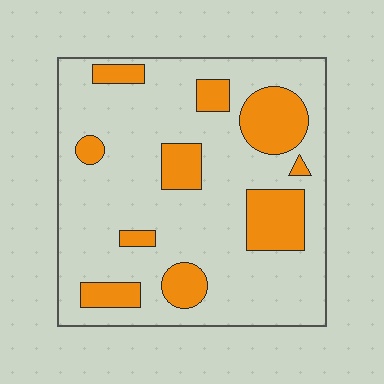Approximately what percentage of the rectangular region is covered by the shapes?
Approximately 25%.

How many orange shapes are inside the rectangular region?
10.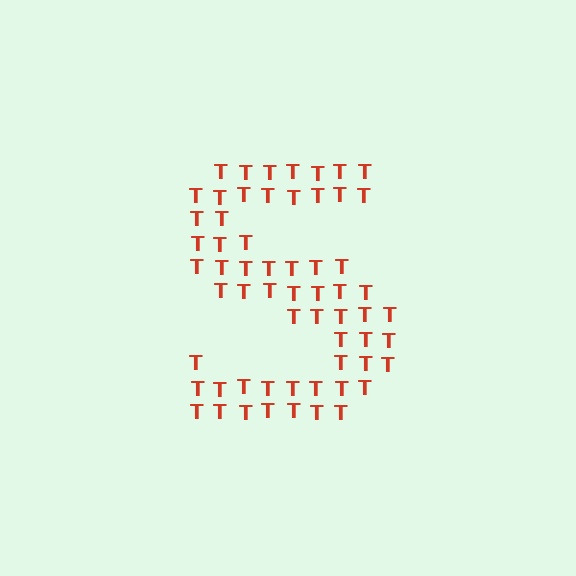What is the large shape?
The large shape is the letter S.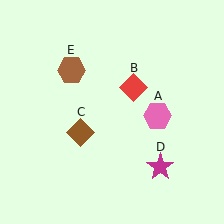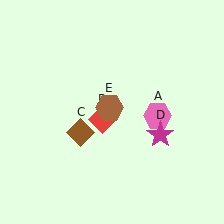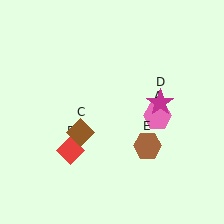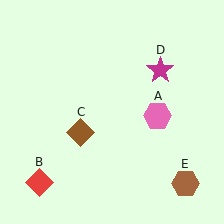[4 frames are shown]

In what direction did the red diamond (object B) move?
The red diamond (object B) moved down and to the left.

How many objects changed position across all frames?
3 objects changed position: red diamond (object B), magenta star (object D), brown hexagon (object E).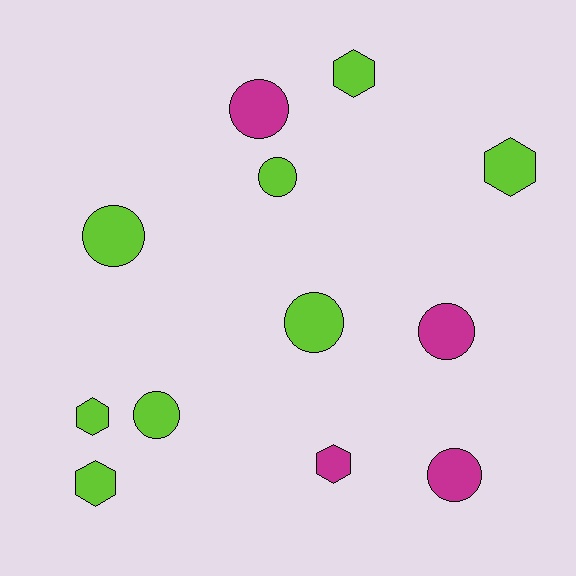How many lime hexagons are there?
There are 4 lime hexagons.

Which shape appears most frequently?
Circle, with 7 objects.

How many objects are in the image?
There are 12 objects.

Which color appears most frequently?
Lime, with 8 objects.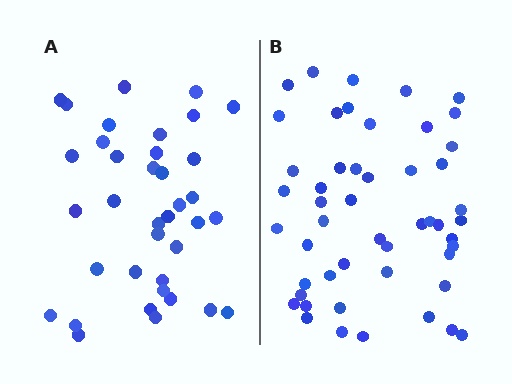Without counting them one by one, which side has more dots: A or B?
Region B (the right region) has more dots.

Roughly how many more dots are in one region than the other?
Region B has approximately 15 more dots than region A.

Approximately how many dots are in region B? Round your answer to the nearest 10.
About 50 dots.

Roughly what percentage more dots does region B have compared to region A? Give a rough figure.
About 35% more.